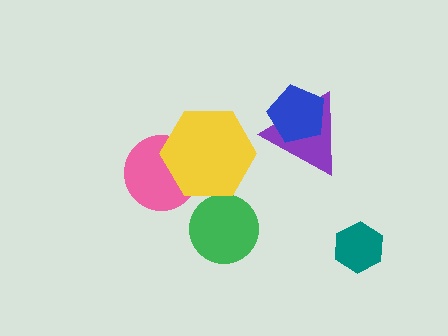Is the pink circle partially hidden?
Yes, it is partially covered by another shape.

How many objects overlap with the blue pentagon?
1 object overlaps with the blue pentagon.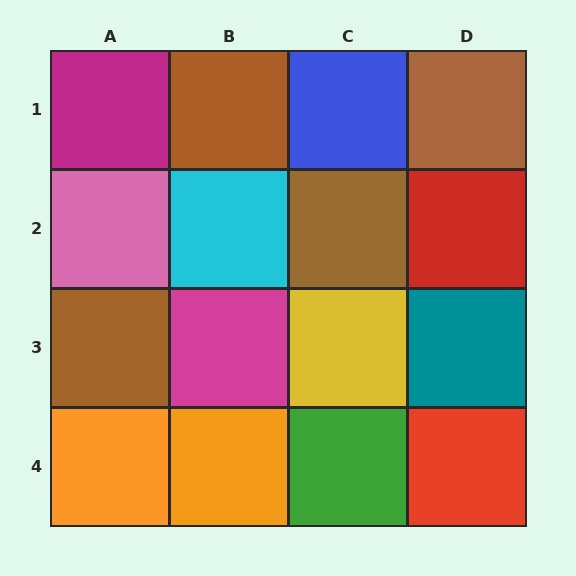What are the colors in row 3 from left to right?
Brown, magenta, yellow, teal.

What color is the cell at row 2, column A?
Pink.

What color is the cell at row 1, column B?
Brown.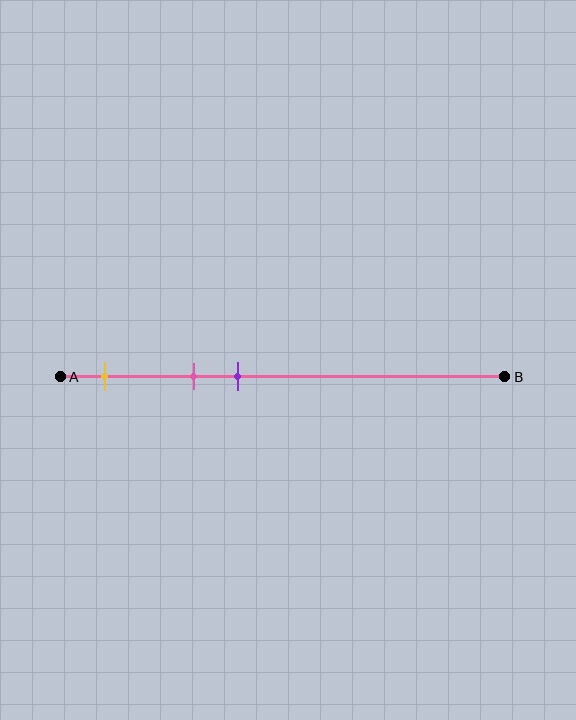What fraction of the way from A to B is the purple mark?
The purple mark is approximately 40% (0.4) of the way from A to B.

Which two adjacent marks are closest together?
The pink and purple marks are the closest adjacent pair.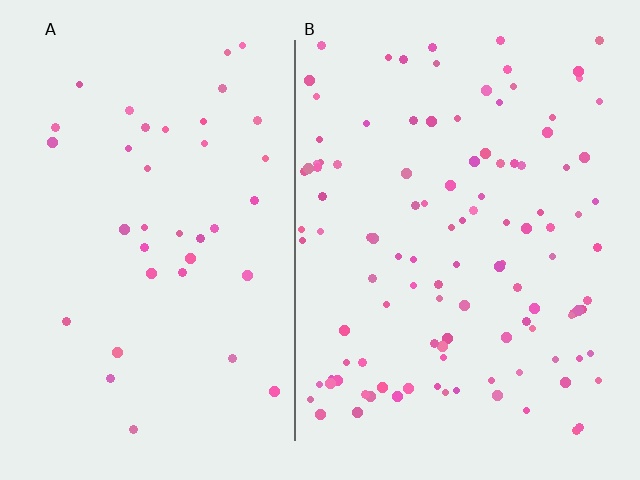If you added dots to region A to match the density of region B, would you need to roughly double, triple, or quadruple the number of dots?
Approximately triple.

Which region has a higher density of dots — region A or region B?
B (the right).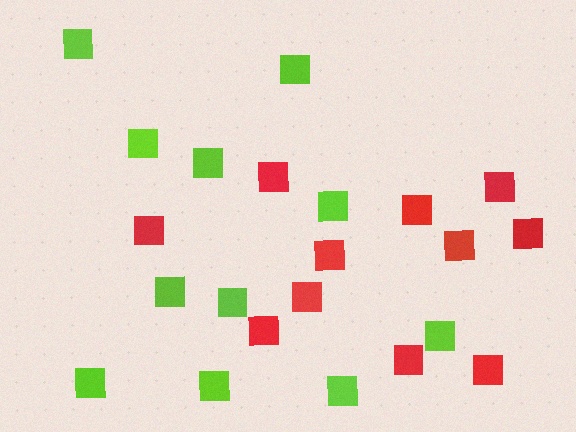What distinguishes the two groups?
There are 2 groups: one group of lime squares (11) and one group of red squares (11).